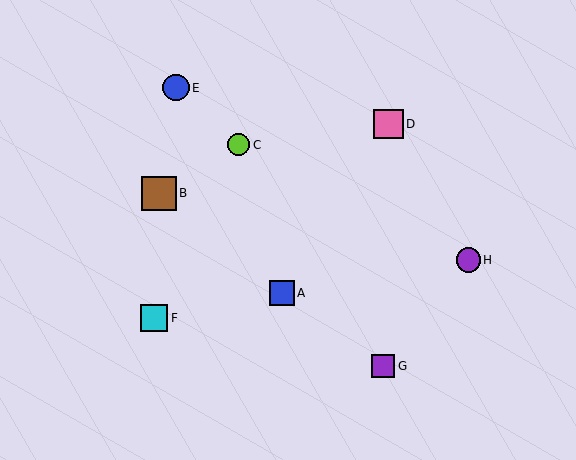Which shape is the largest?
The brown square (labeled B) is the largest.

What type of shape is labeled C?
Shape C is a lime circle.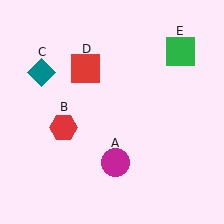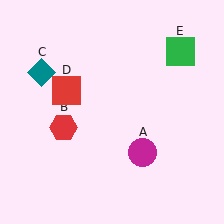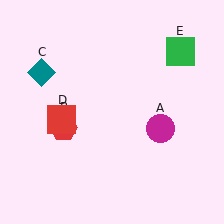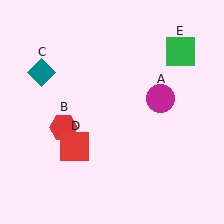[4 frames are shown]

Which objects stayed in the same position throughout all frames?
Red hexagon (object B) and teal diamond (object C) and green square (object E) remained stationary.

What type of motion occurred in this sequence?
The magenta circle (object A), red square (object D) rotated counterclockwise around the center of the scene.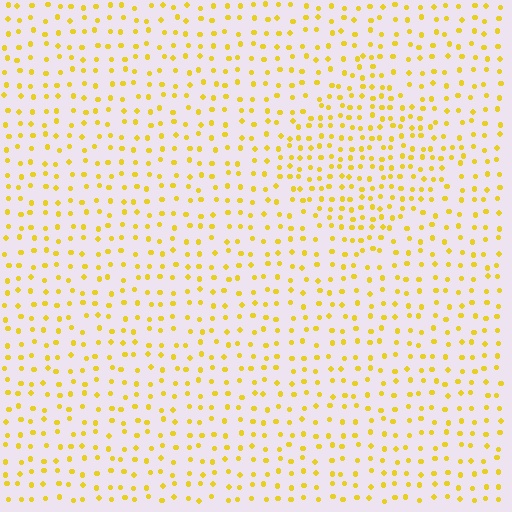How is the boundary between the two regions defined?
The boundary is defined by a change in element density (approximately 1.6x ratio). All elements are the same color, size, and shape.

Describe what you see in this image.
The image contains small yellow elements arranged at two different densities. A diamond-shaped region is visible where the elements are more densely packed than the surrounding area.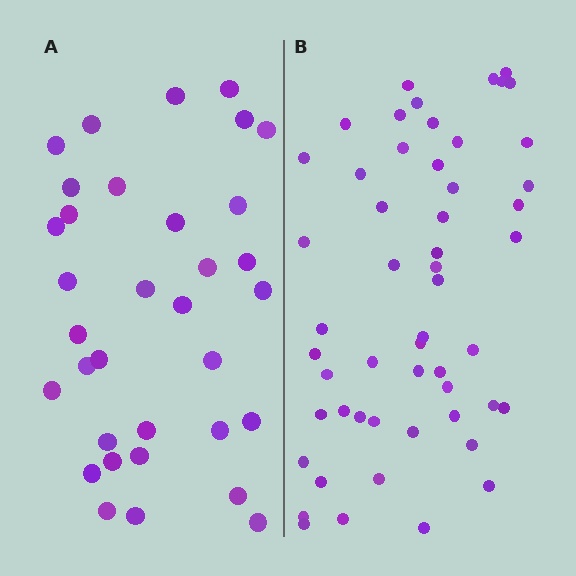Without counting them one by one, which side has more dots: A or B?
Region B (the right region) has more dots.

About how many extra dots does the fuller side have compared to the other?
Region B has approximately 20 more dots than region A.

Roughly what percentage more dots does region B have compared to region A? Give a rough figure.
About 55% more.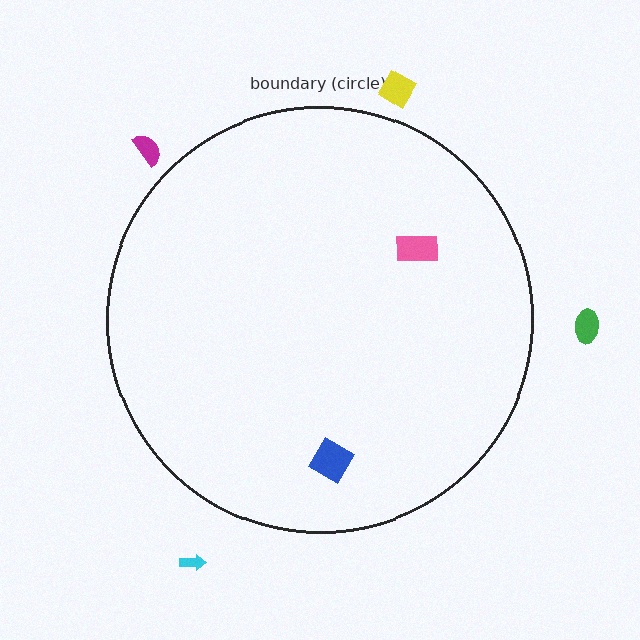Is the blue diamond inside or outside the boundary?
Inside.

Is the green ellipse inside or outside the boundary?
Outside.